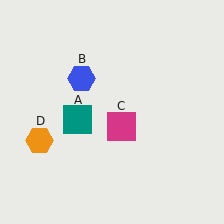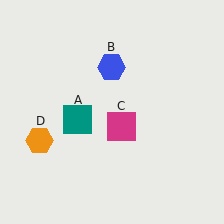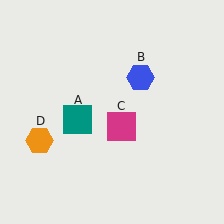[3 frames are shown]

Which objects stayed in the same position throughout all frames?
Teal square (object A) and magenta square (object C) and orange hexagon (object D) remained stationary.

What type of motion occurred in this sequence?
The blue hexagon (object B) rotated clockwise around the center of the scene.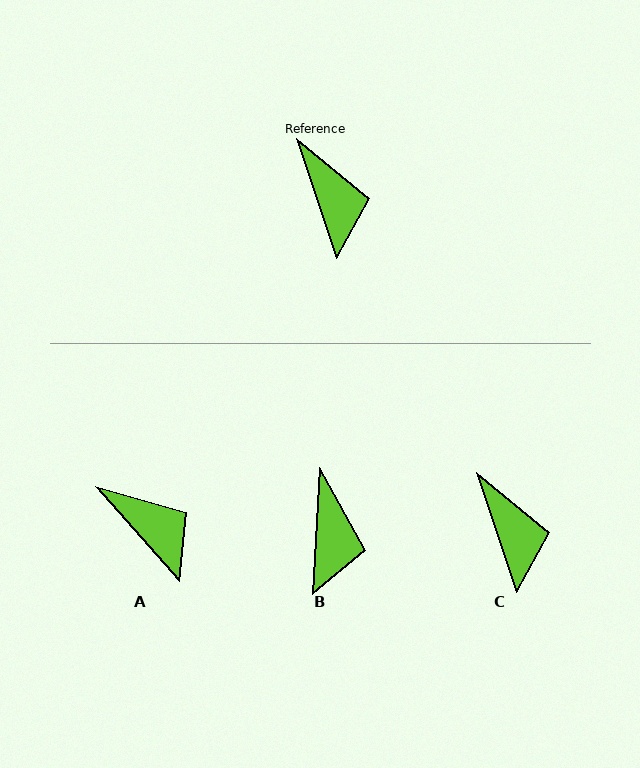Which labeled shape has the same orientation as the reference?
C.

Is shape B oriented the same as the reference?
No, it is off by about 22 degrees.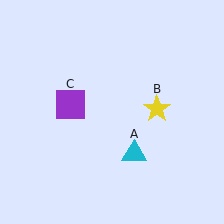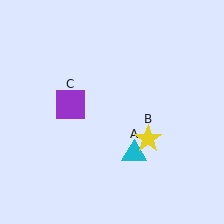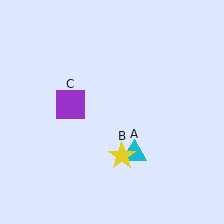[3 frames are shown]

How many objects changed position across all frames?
1 object changed position: yellow star (object B).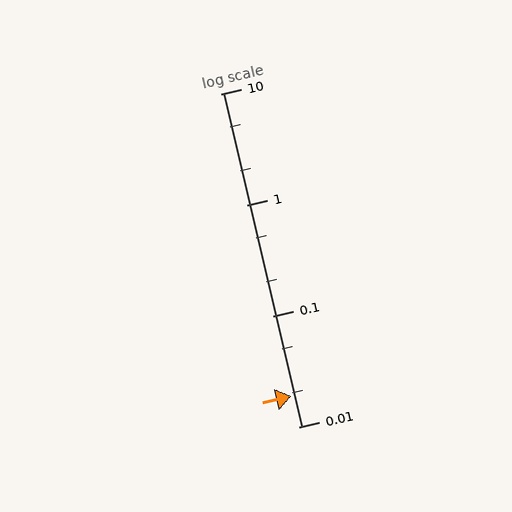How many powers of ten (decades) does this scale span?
The scale spans 3 decades, from 0.01 to 10.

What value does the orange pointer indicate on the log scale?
The pointer indicates approximately 0.019.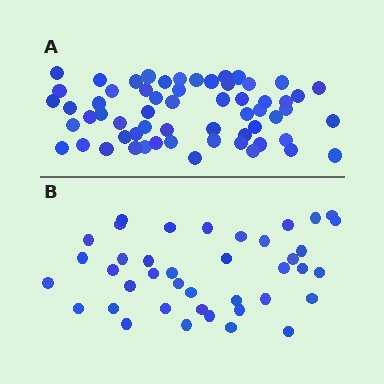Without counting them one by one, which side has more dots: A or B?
Region A (the top region) has more dots.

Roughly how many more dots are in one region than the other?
Region A has approximately 20 more dots than region B.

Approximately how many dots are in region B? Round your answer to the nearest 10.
About 40 dots.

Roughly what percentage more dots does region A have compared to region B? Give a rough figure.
About 50% more.